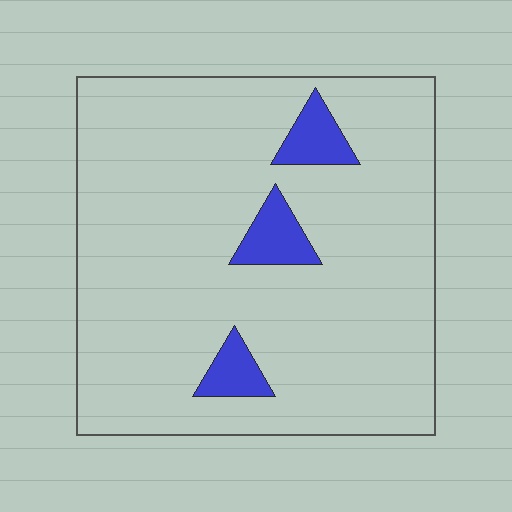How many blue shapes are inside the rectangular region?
3.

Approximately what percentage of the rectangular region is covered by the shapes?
Approximately 10%.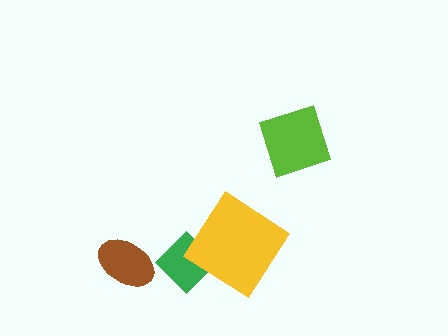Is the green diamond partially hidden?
Yes, it is partially covered by another shape.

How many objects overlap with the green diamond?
1 object overlaps with the green diamond.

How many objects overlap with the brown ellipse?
0 objects overlap with the brown ellipse.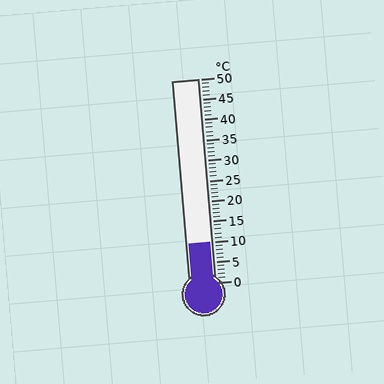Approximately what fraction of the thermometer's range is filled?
The thermometer is filled to approximately 20% of its range.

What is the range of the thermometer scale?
The thermometer scale ranges from 0°C to 50°C.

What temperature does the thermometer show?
The thermometer shows approximately 10°C.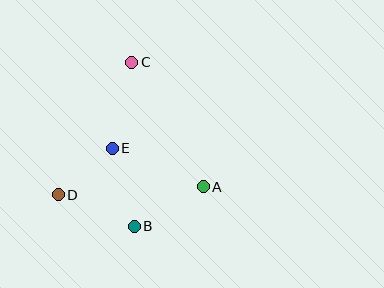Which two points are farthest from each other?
Points B and C are farthest from each other.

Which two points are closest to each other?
Points D and E are closest to each other.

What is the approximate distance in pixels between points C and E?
The distance between C and E is approximately 89 pixels.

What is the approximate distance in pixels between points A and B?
The distance between A and B is approximately 80 pixels.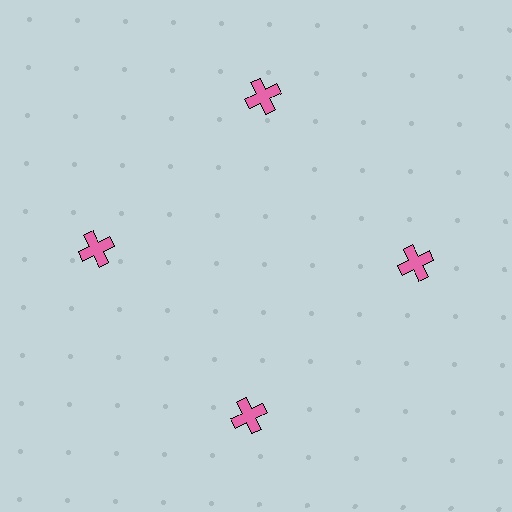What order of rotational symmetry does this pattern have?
This pattern has 4-fold rotational symmetry.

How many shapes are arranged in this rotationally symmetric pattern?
There are 4 shapes, arranged in 4 groups of 1.